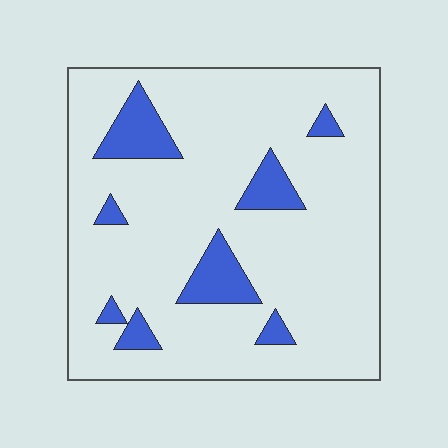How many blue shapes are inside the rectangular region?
8.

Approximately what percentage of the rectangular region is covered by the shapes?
Approximately 15%.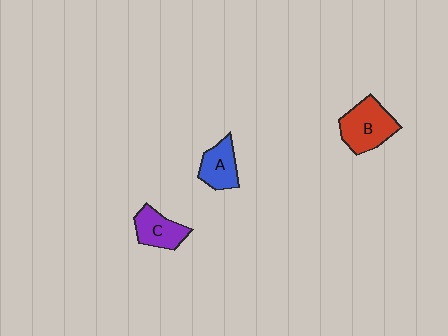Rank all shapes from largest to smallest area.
From largest to smallest: B (red), C (purple), A (blue).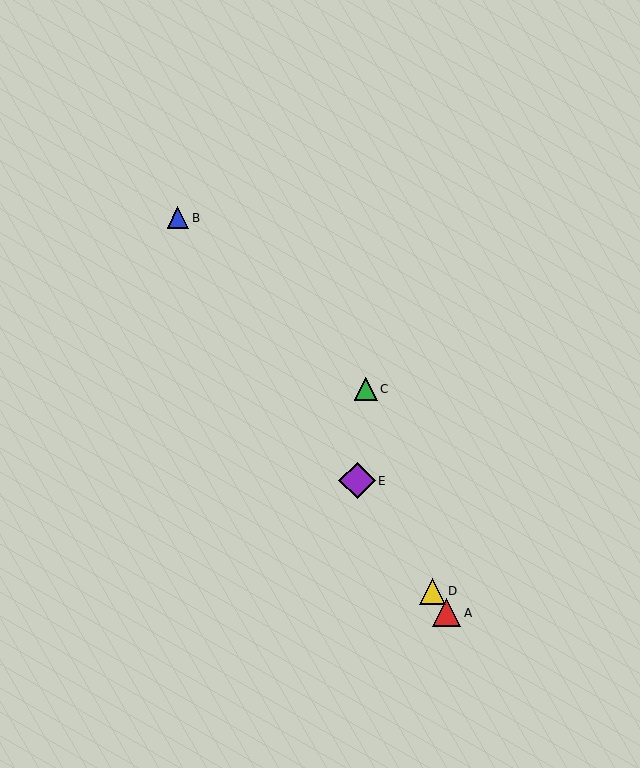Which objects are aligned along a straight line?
Objects A, B, D, E are aligned along a straight line.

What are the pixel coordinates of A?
Object A is at (447, 613).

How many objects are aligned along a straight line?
4 objects (A, B, D, E) are aligned along a straight line.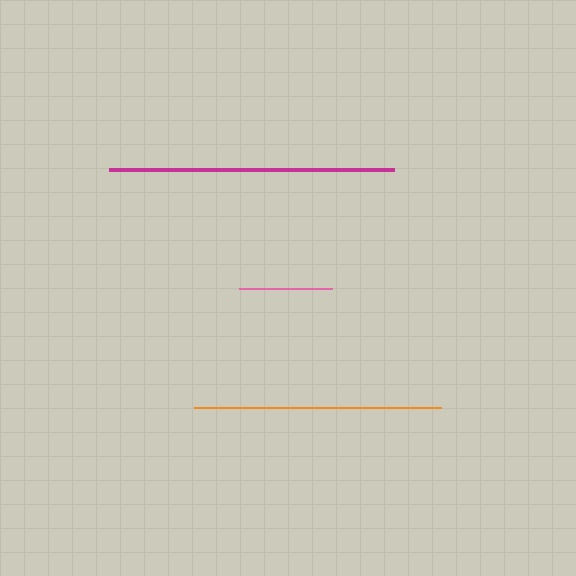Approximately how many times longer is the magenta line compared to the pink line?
The magenta line is approximately 3.1 times the length of the pink line.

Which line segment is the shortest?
The pink line is the shortest at approximately 93 pixels.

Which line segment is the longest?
The magenta line is the longest at approximately 285 pixels.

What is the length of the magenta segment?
The magenta segment is approximately 285 pixels long.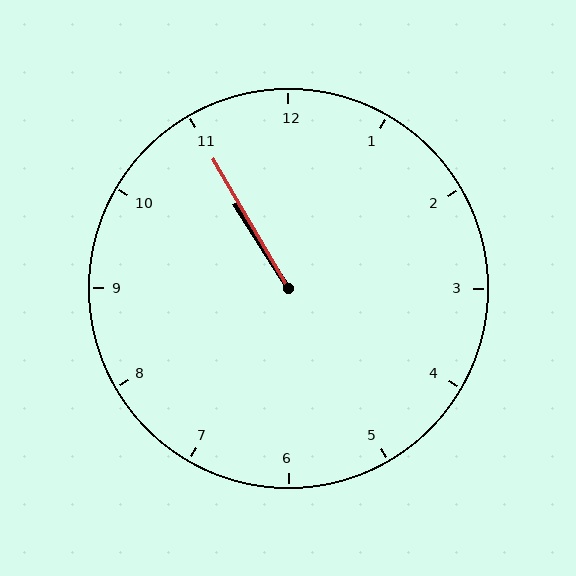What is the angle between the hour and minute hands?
Approximately 2 degrees.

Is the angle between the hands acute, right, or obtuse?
It is acute.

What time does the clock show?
10:55.